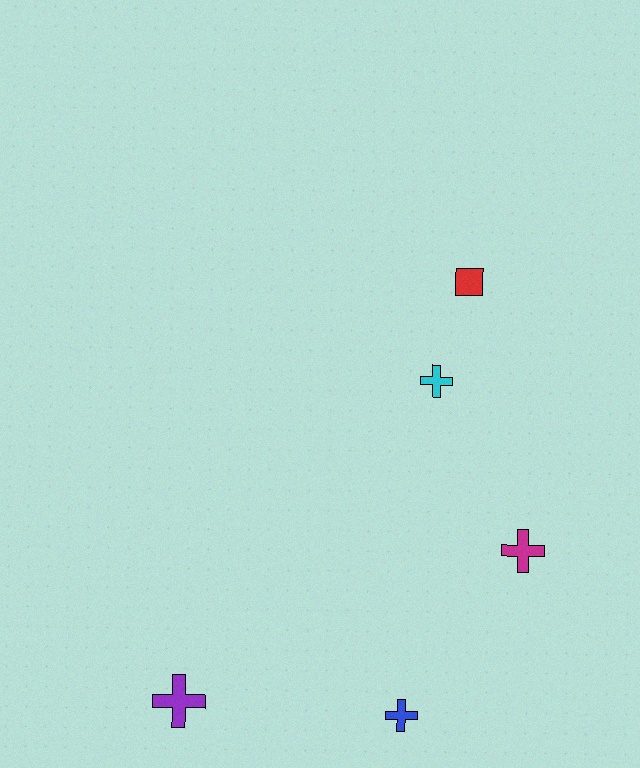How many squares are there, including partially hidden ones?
There is 1 square.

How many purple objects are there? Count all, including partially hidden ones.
There is 1 purple object.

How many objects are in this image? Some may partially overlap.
There are 5 objects.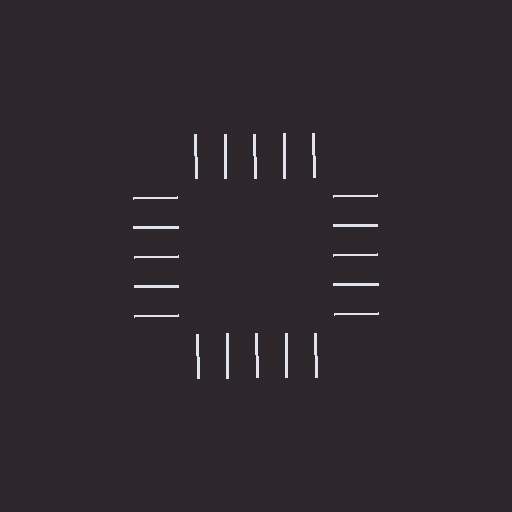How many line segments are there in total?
20 — 5 along each of the 4 edges.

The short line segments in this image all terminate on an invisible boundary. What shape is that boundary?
An illusory square — the line segments terminate on its edges but no continuous stroke is drawn.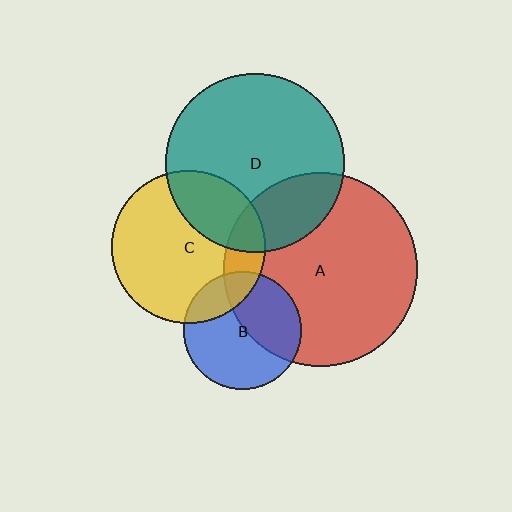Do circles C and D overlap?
Yes.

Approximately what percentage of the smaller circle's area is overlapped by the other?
Approximately 30%.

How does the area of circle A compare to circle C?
Approximately 1.6 times.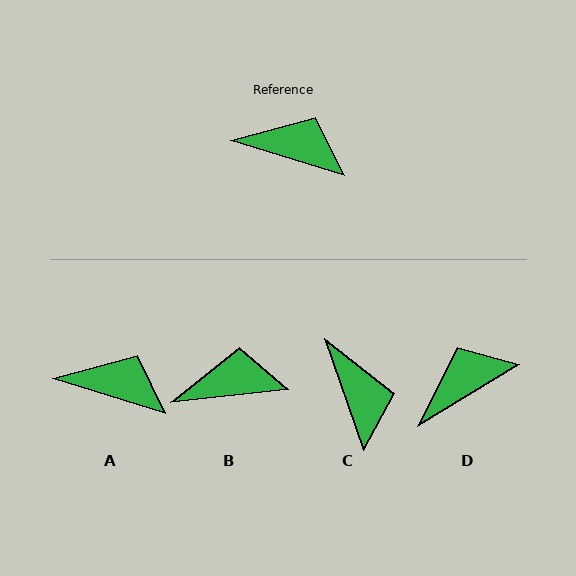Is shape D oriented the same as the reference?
No, it is off by about 48 degrees.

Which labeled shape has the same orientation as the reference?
A.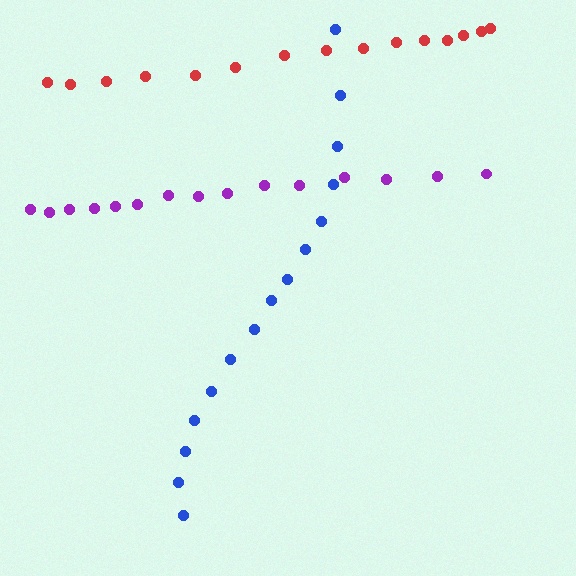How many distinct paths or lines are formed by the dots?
There are 3 distinct paths.